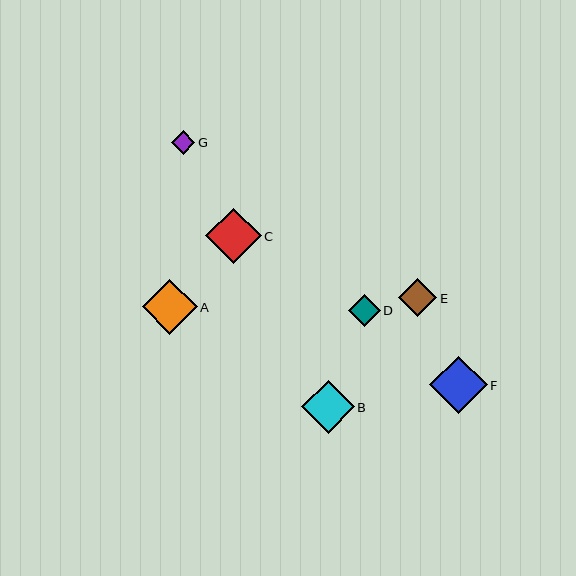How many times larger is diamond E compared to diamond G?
Diamond E is approximately 1.6 times the size of diamond G.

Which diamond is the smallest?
Diamond G is the smallest with a size of approximately 23 pixels.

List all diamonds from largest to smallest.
From largest to smallest: F, C, A, B, E, D, G.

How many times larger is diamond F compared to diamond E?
Diamond F is approximately 1.5 times the size of diamond E.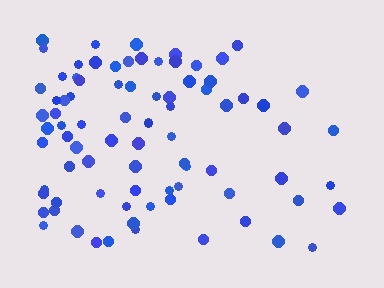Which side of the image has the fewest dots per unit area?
The right.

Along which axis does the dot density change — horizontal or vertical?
Horizontal.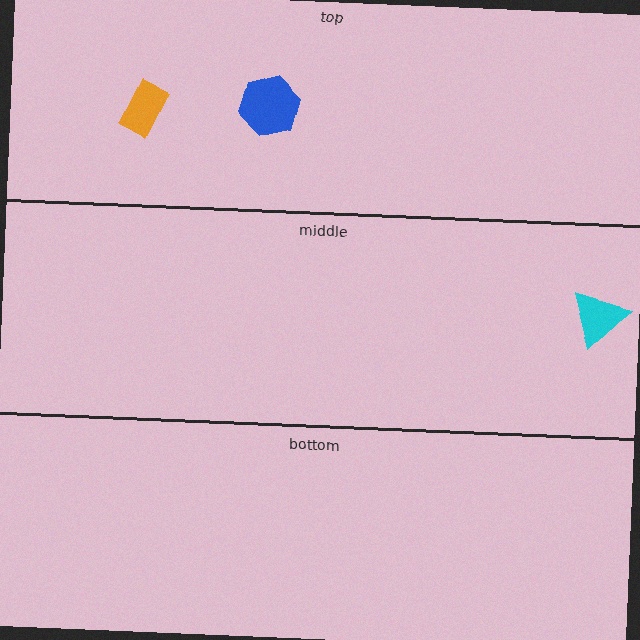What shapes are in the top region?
The blue hexagon, the orange rectangle.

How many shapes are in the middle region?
1.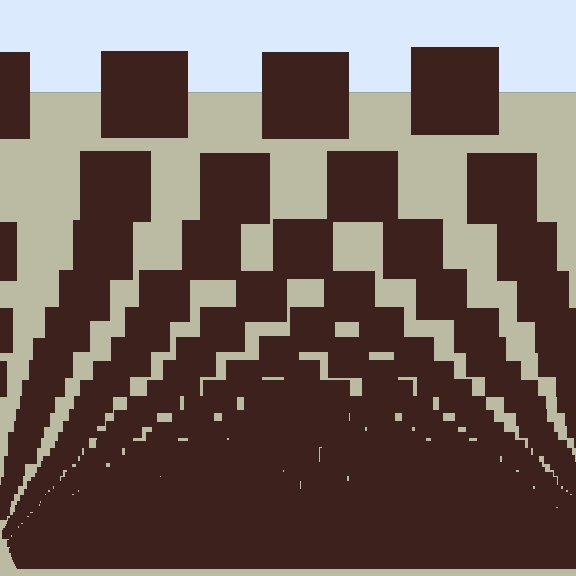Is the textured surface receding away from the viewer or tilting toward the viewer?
The surface appears to tilt toward the viewer. Texture elements get larger and sparser toward the top.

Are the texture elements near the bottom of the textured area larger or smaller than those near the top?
Smaller. The gradient is inverted — elements near the bottom are smaller and denser.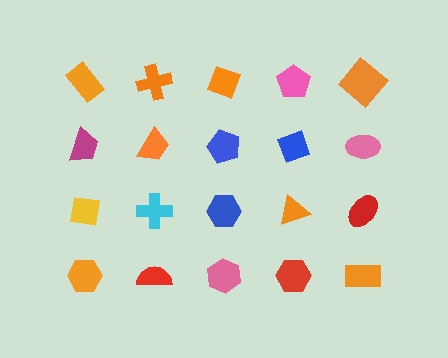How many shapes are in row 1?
5 shapes.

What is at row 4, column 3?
A pink hexagon.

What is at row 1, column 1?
An orange rectangle.